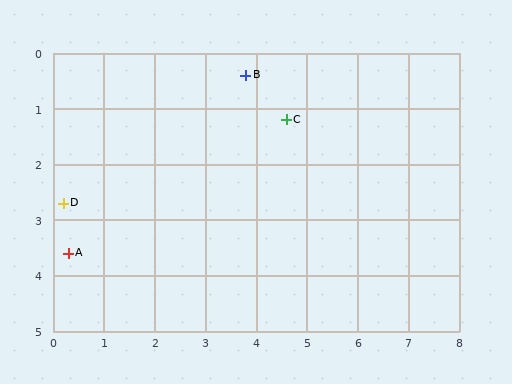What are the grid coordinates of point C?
Point C is at approximately (4.6, 1.2).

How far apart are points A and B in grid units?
Points A and B are about 4.7 grid units apart.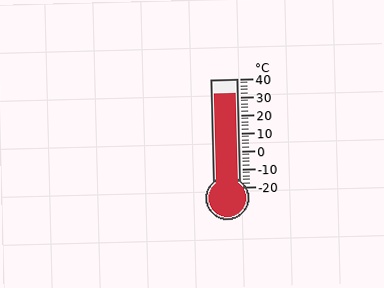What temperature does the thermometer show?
The thermometer shows approximately 32°C.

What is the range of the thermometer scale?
The thermometer scale ranges from -20°C to 40°C.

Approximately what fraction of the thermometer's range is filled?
The thermometer is filled to approximately 85% of its range.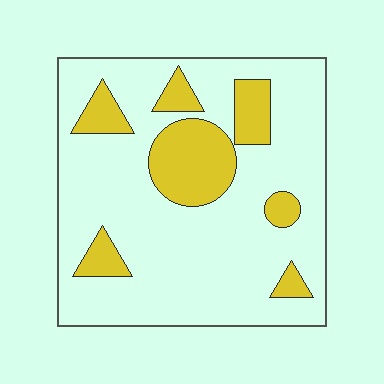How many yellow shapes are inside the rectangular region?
7.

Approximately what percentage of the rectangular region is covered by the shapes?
Approximately 20%.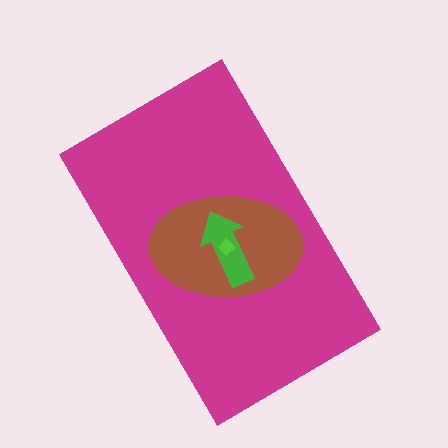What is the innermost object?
The lime diamond.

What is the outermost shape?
The magenta rectangle.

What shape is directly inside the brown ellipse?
The green arrow.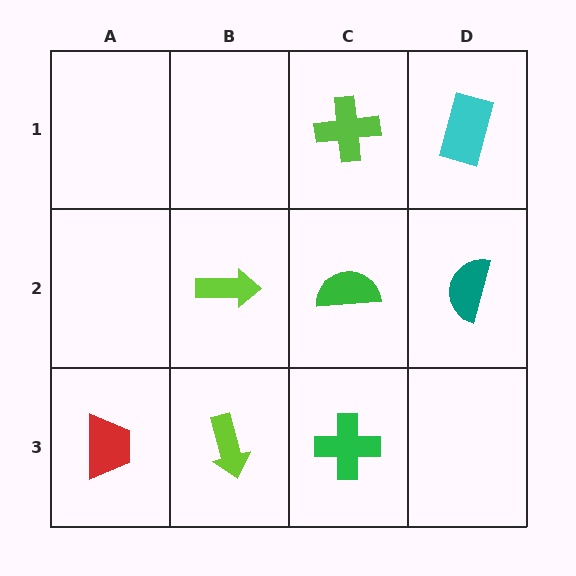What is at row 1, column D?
A cyan rectangle.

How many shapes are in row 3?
3 shapes.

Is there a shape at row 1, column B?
No, that cell is empty.